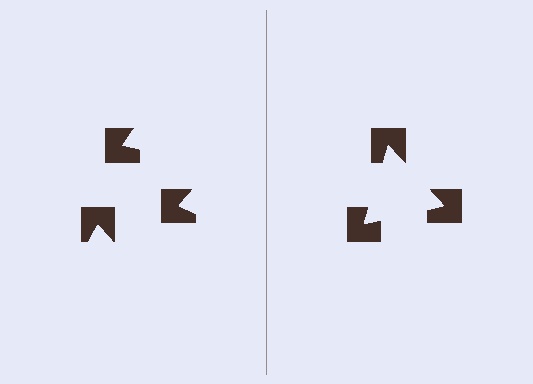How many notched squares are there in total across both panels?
6 — 3 on each side.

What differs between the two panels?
The notched squares are positioned identically on both sides; only the wedge orientations differ. On the right they align to a triangle; on the left they are misaligned.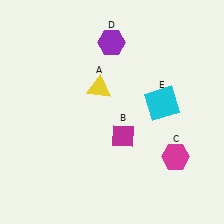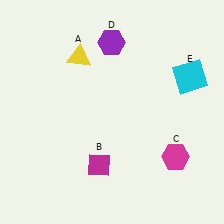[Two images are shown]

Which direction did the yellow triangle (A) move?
The yellow triangle (A) moved up.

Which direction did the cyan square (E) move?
The cyan square (E) moved right.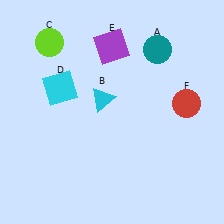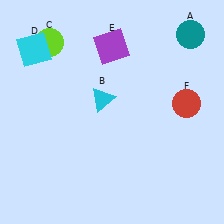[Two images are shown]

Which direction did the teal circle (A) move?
The teal circle (A) moved right.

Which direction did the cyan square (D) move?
The cyan square (D) moved up.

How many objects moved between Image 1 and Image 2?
2 objects moved between the two images.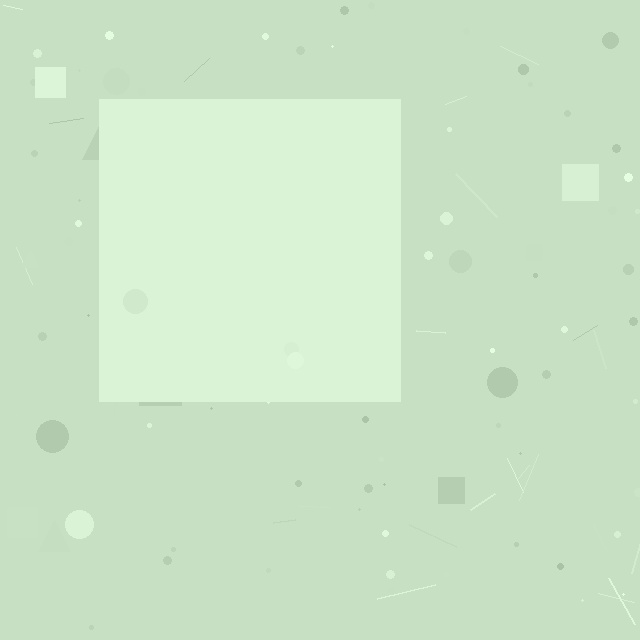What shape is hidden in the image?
A square is hidden in the image.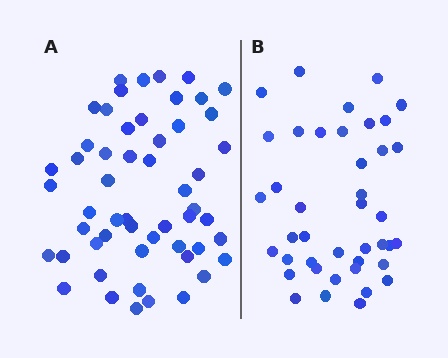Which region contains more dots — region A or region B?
Region A (the left region) has more dots.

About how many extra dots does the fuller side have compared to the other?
Region A has approximately 15 more dots than region B.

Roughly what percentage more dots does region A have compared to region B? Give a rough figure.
About 30% more.